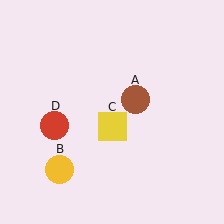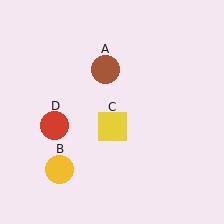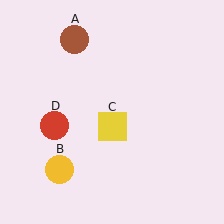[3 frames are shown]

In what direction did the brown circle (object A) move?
The brown circle (object A) moved up and to the left.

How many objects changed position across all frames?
1 object changed position: brown circle (object A).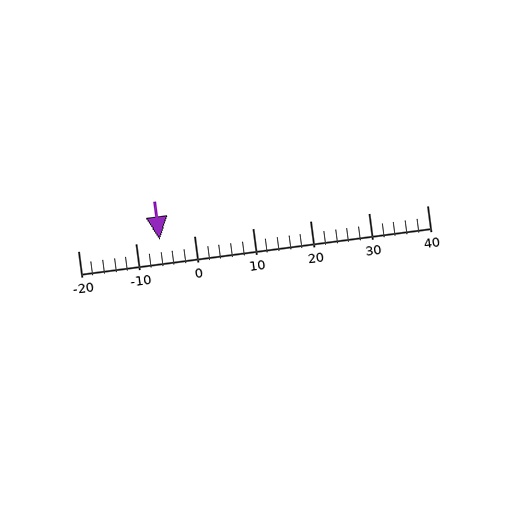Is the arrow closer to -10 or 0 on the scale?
The arrow is closer to -10.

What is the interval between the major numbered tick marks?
The major tick marks are spaced 10 units apart.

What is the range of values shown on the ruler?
The ruler shows values from -20 to 40.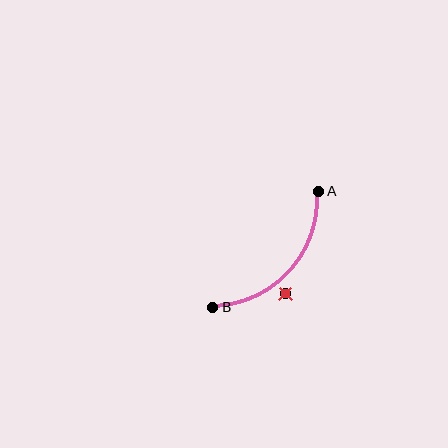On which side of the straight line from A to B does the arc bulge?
The arc bulges below and to the right of the straight line connecting A and B.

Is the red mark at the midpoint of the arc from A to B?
No — the red mark does not lie on the arc at all. It sits slightly outside the curve.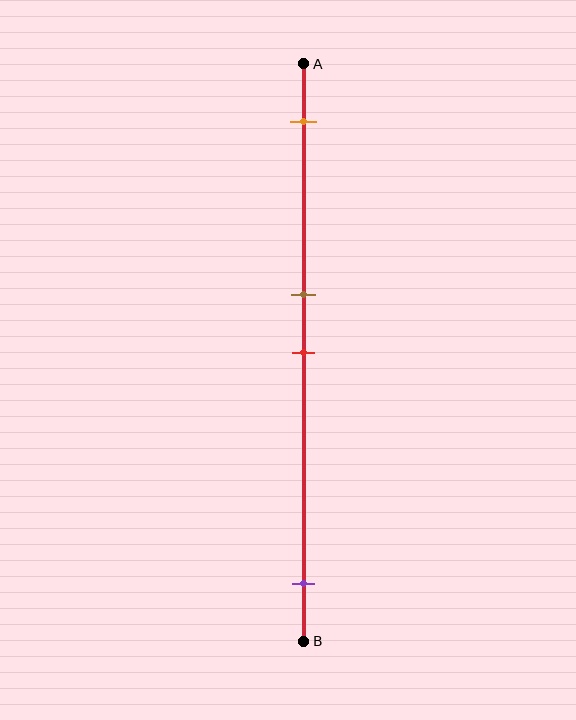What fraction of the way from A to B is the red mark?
The red mark is approximately 50% (0.5) of the way from A to B.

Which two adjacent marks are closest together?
The brown and red marks are the closest adjacent pair.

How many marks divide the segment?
There are 4 marks dividing the segment.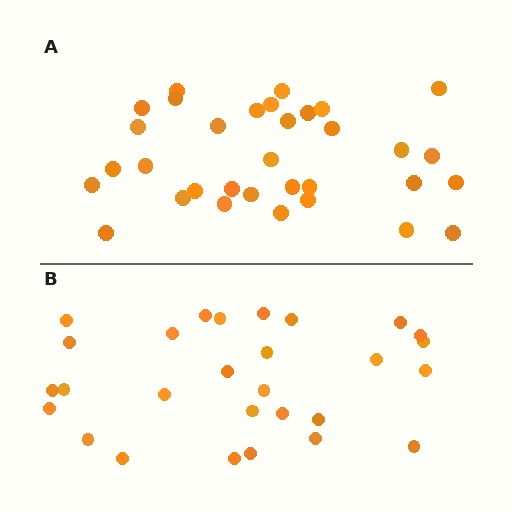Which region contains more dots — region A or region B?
Region A (the top region) has more dots.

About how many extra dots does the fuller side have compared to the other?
Region A has about 5 more dots than region B.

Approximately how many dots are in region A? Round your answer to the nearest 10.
About 30 dots. (The exact count is 33, which rounds to 30.)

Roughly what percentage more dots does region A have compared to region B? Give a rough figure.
About 20% more.